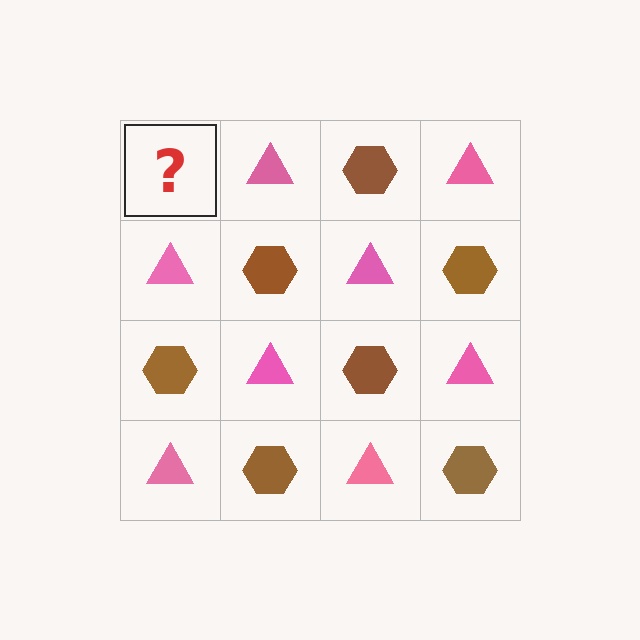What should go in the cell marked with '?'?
The missing cell should contain a brown hexagon.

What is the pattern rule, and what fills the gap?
The rule is that it alternates brown hexagon and pink triangle in a checkerboard pattern. The gap should be filled with a brown hexagon.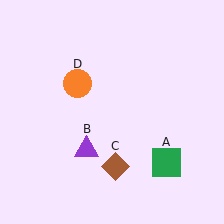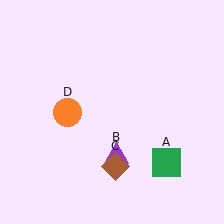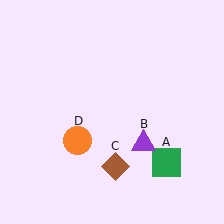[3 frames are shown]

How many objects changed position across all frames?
2 objects changed position: purple triangle (object B), orange circle (object D).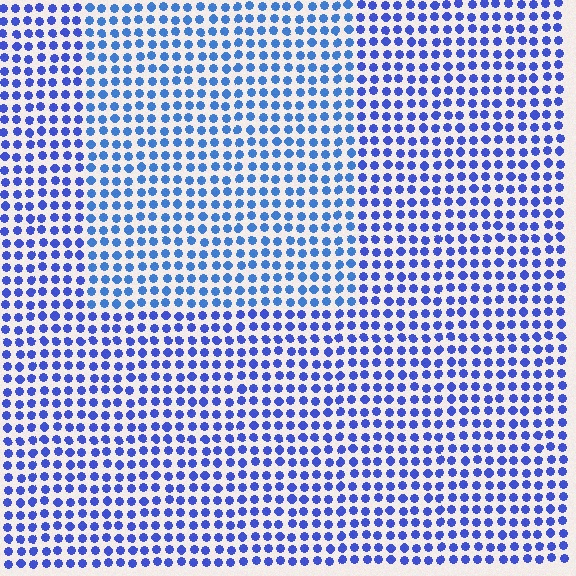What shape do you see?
I see a rectangle.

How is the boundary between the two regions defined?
The boundary is defined purely by a slight shift in hue (about 19 degrees). Spacing, size, and orientation are identical on both sides.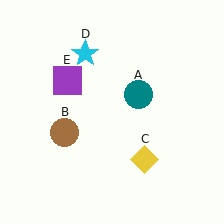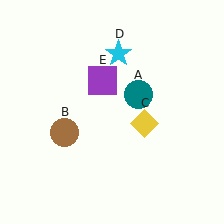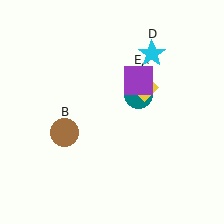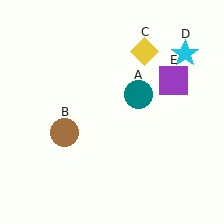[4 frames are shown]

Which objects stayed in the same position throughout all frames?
Teal circle (object A) and brown circle (object B) remained stationary.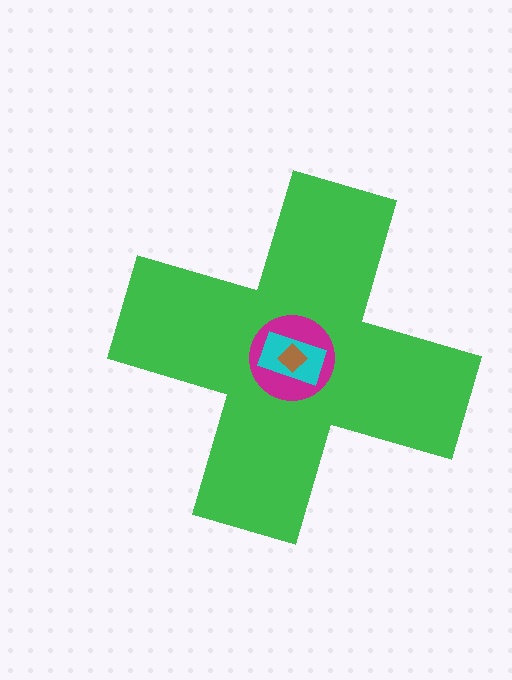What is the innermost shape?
The brown diamond.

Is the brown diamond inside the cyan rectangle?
Yes.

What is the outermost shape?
The green cross.